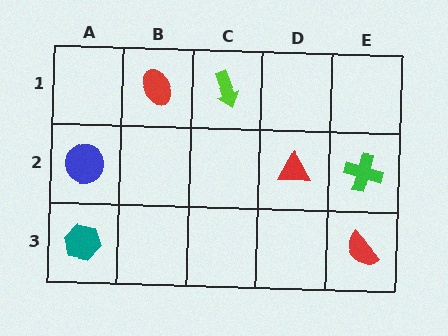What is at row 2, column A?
A blue circle.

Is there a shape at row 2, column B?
No, that cell is empty.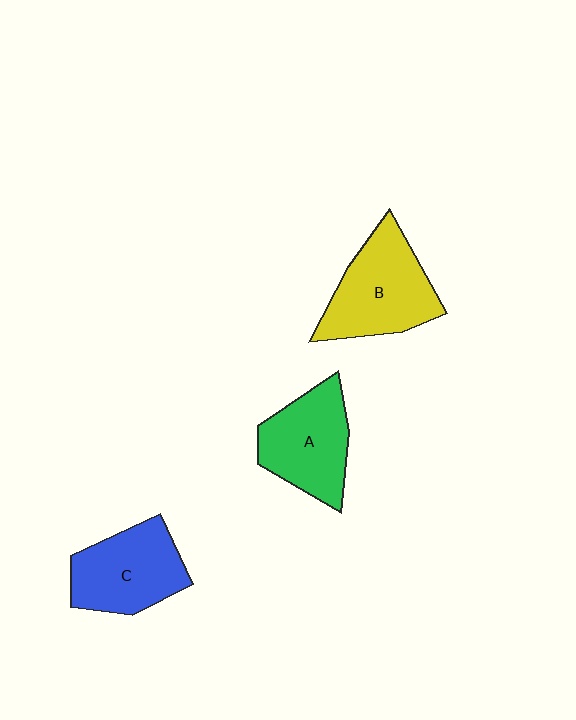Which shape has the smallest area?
Shape A (green).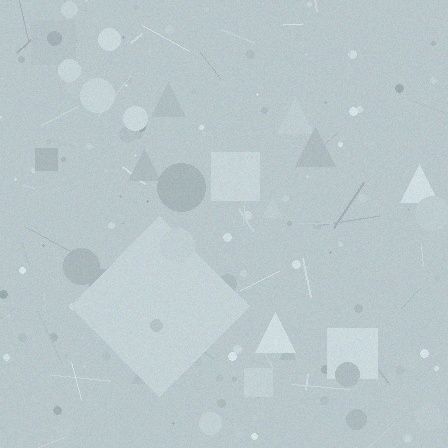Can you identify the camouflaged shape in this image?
The camouflaged shape is a diamond.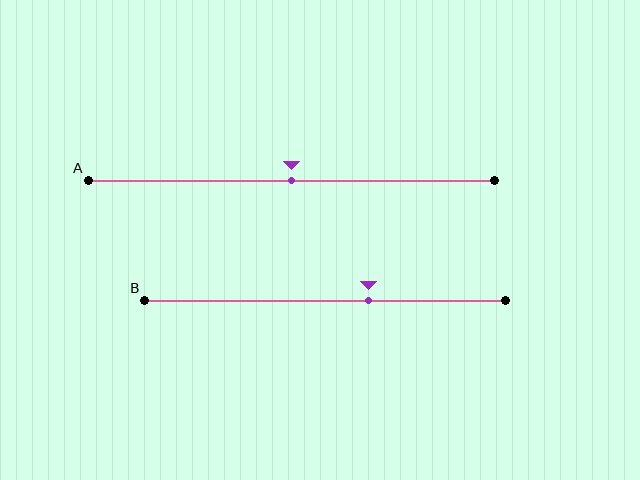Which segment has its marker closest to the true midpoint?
Segment A has its marker closest to the true midpoint.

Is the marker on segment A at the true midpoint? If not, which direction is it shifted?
Yes, the marker on segment A is at the true midpoint.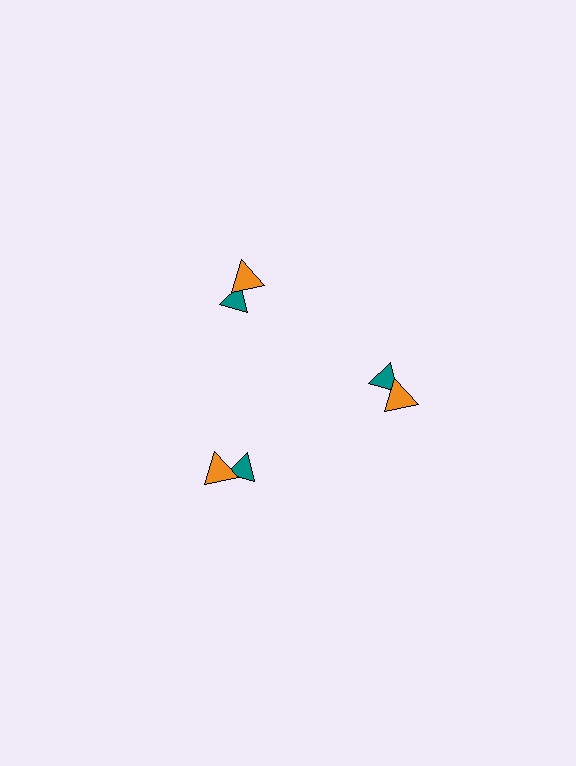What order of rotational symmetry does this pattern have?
This pattern has 3-fold rotational symmetry.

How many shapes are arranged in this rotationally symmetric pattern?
There are 6 shapes, arranged in 3 groups of 2.